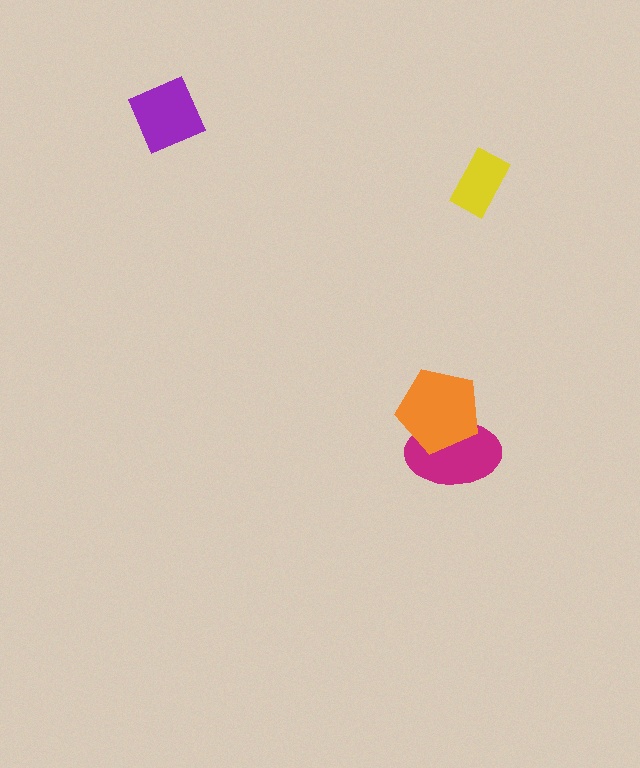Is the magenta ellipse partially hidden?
Yes, it is partially covered by another shape.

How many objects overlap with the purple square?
0 objects overlap with the purple square.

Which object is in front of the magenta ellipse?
The orange pentagon is in front of the magenta ellipse.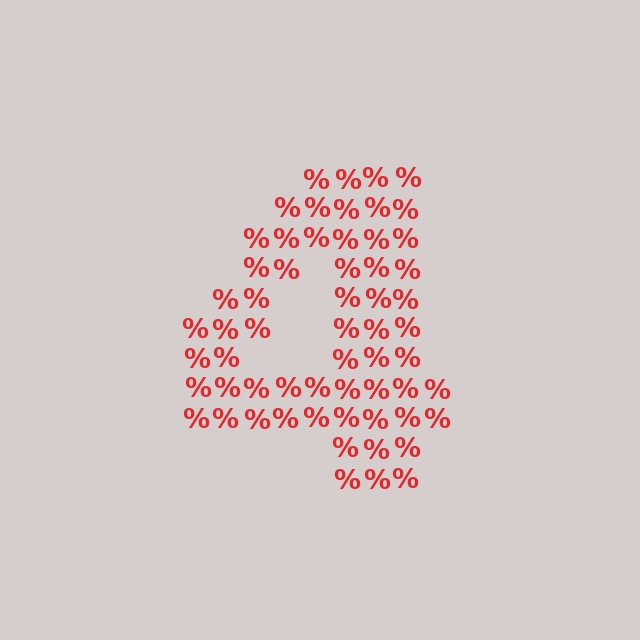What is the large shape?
The large shape is the digit 4.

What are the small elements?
The small elements are percent signs.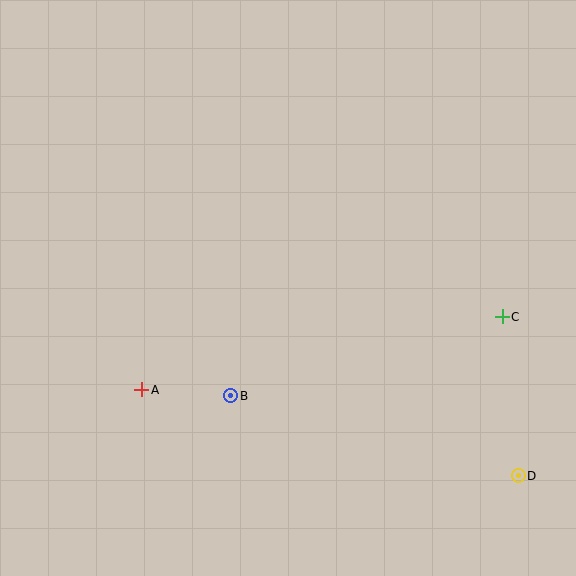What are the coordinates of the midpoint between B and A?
The midpoint between B and A is at (186, 393).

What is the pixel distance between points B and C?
The distance between B and C is 283 pixels.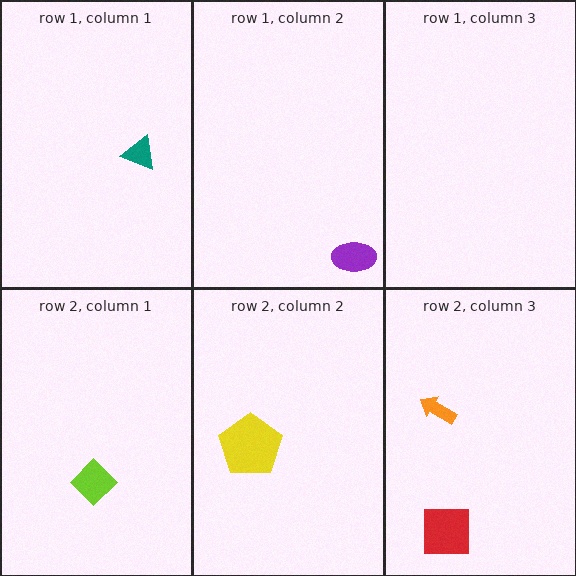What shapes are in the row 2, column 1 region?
The lime diamond.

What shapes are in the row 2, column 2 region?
The yellow pentagon.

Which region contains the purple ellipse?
The row 1, column 2 region.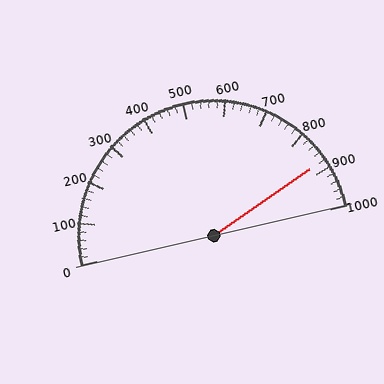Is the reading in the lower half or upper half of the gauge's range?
The reading is in the upper half of the range (0 to 1000).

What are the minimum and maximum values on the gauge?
The gauge ranges from 0 to 1000.